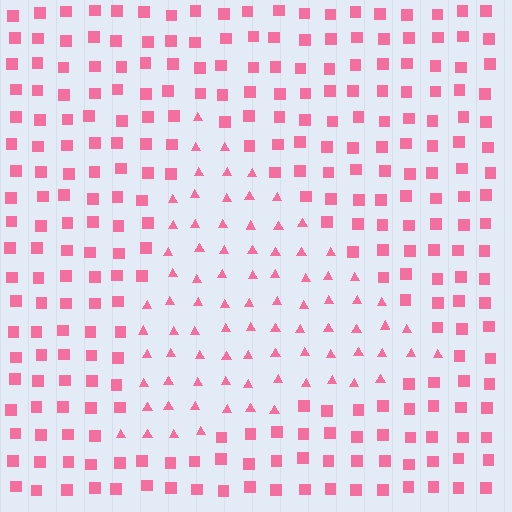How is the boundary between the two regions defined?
The boundary is defined by a change in element shape: triangles inside vs. squares outside. All elements share the same color and spacing.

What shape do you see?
I see a triangle.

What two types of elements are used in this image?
The image uses triangles inside the triangle region and squares outside it.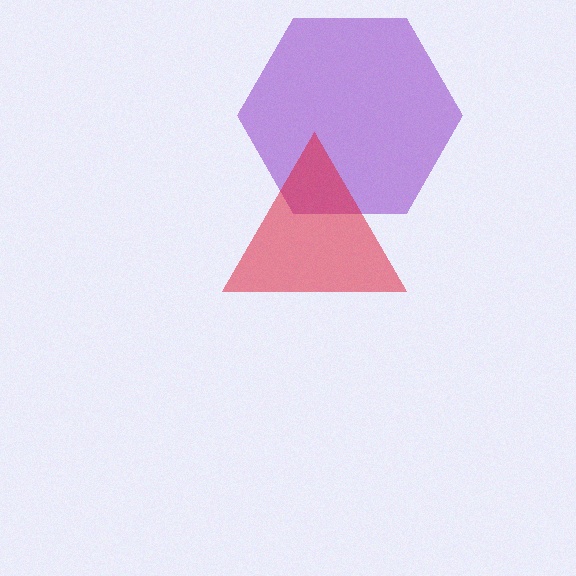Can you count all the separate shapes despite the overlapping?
Yes, there are 2 separate shapes.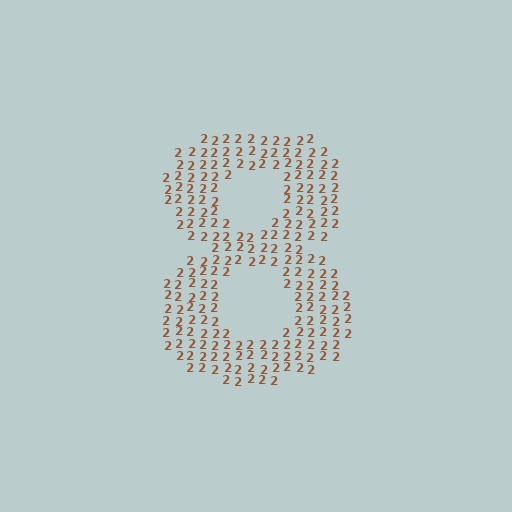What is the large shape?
The large shape is the digit 8.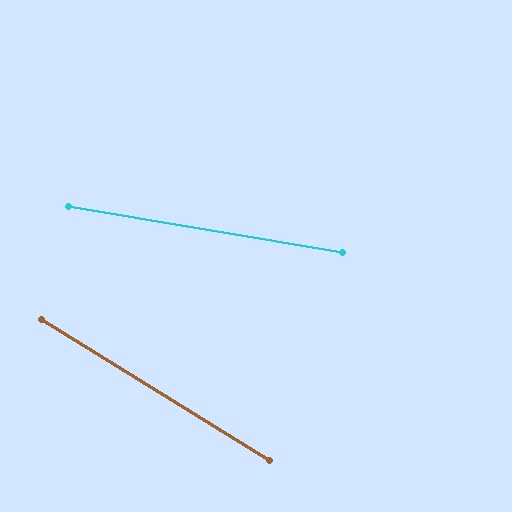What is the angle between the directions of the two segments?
Approximately 22 degrees.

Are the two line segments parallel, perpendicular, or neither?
Neither parallel nor perpendicular — they differ by about 22°.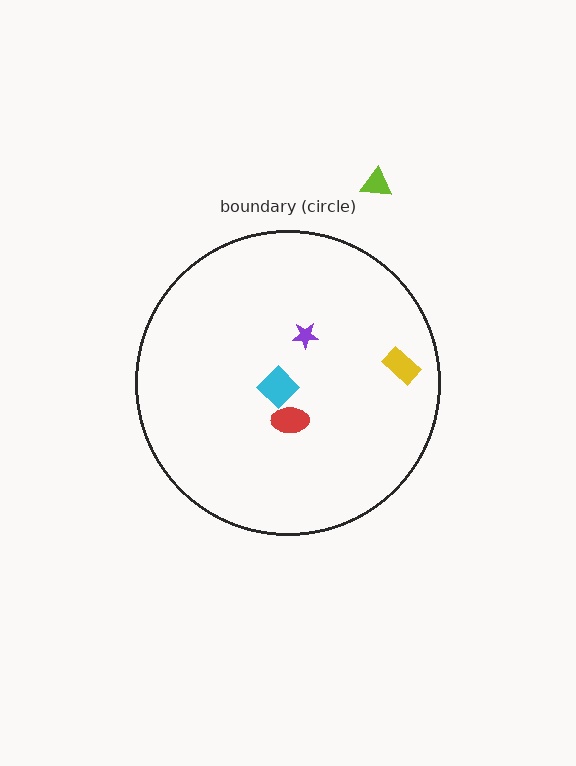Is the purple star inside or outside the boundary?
Inside.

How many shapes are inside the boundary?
4 inside, 1 outside.